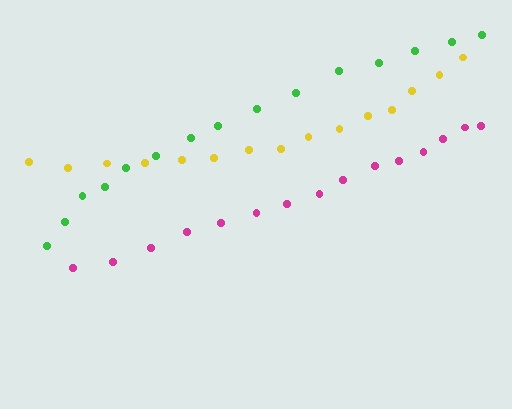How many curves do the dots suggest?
There are 3 distinct paths.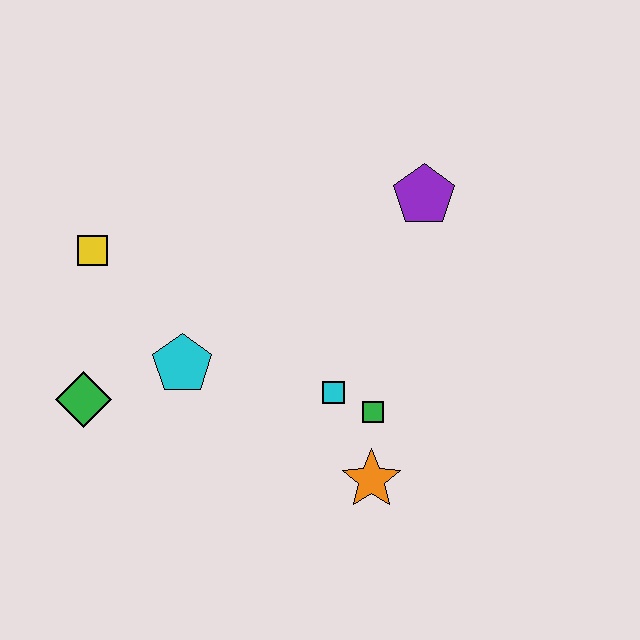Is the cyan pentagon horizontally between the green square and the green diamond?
Yes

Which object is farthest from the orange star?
The yellow square is farthest from the orange star.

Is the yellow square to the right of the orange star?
No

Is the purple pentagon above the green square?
Yes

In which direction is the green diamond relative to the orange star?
The green diamond is to the left of the orange star.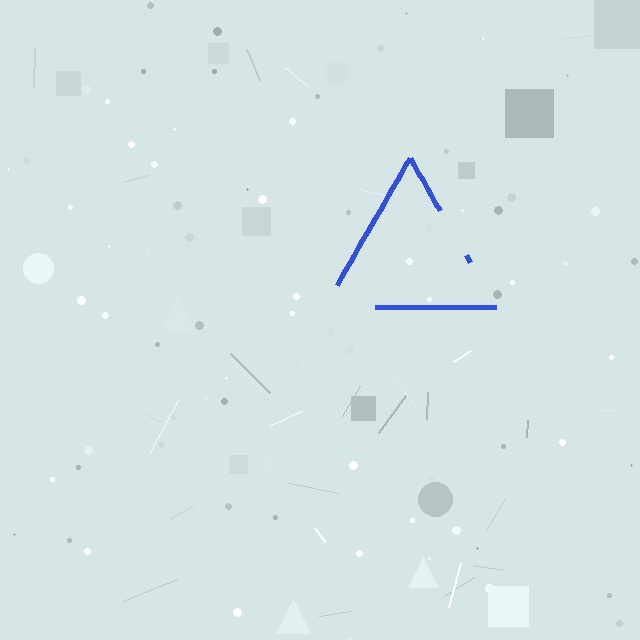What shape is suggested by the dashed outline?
The dashed outline suggests a triangle.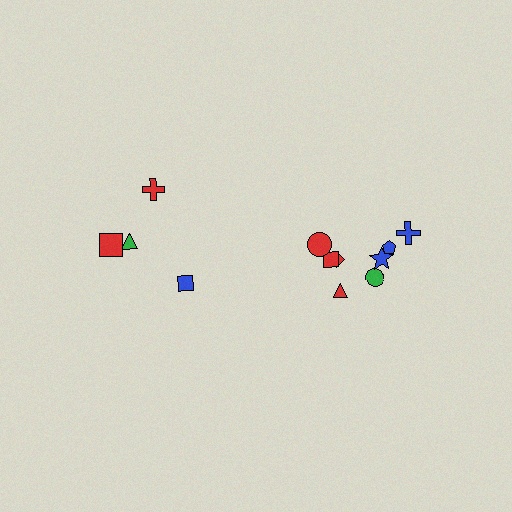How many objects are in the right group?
There are 8 objects.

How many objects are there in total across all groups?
There are 12 objects.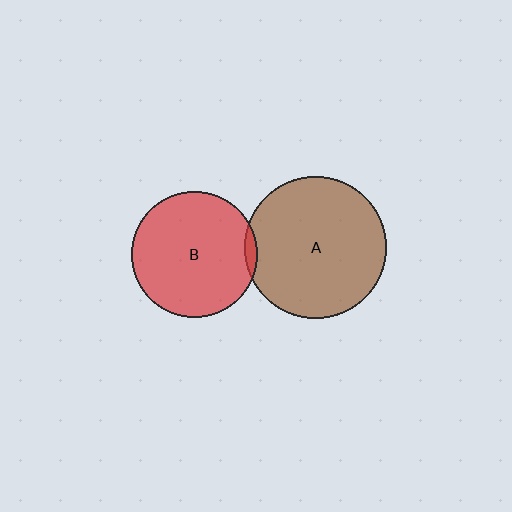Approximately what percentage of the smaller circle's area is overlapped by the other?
Approximately 5%.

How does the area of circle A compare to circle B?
Approximately 1.3 times.